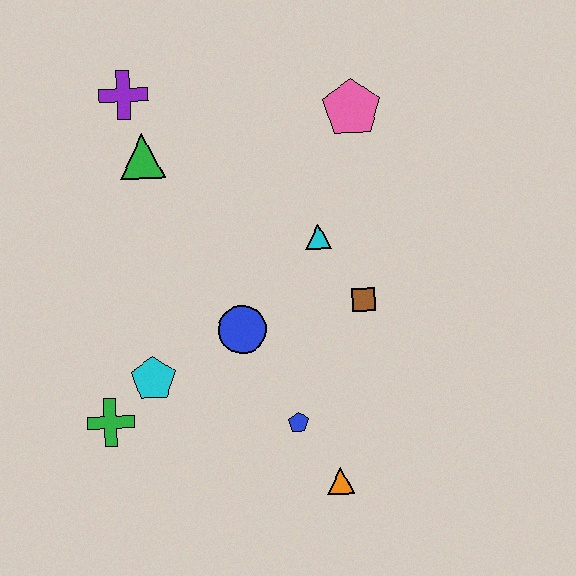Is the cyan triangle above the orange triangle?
Yes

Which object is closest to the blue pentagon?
The orange triangle is closest to the blue pentagon.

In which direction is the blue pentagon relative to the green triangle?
The blue pentagon is below the green triangle.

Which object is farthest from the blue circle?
The purple cross is farthest from the blue circle.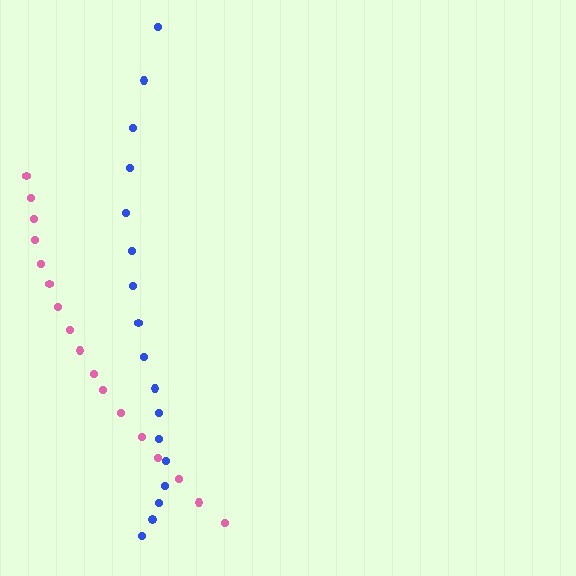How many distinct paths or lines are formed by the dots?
There are 2 distinct paths.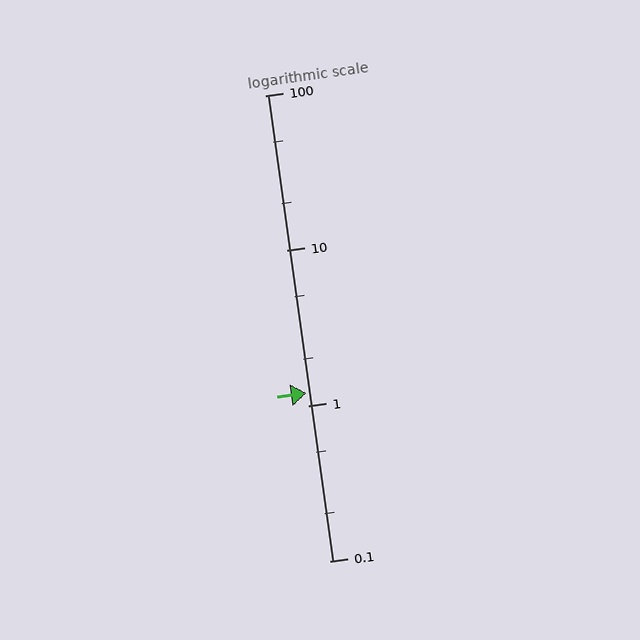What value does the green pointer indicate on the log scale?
The pointer indicates approximately 1.2.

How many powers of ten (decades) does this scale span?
The scale spans 3 decades, from 0.1 to 100.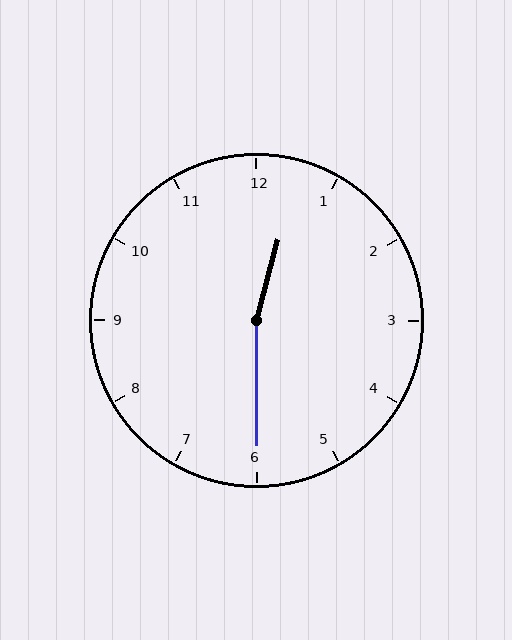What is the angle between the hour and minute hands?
Approximately 165 degrees.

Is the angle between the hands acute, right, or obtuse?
It is obtuse.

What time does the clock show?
12:30.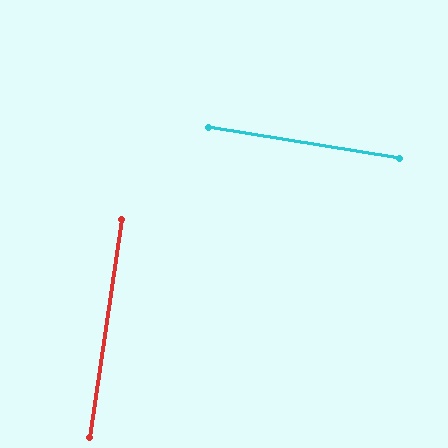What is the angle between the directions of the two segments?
Approximately 89 degrees.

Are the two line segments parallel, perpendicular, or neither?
Perpendicular — they meet at approximately 89°.